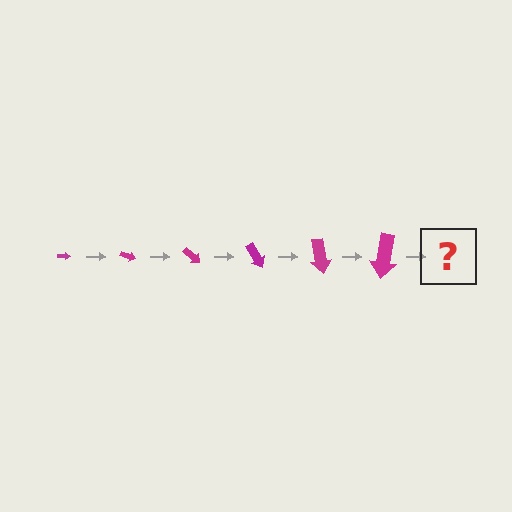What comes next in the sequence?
The next element should be an arrow, larger than the previous one and rotated 120 degrees from the start.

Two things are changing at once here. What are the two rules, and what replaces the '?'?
The two rules are that the arrow grows larger each step and it rotates 20 degrees each step. The '?' should be an arrow, larger than the previous one and rotated 120 degrees from the start.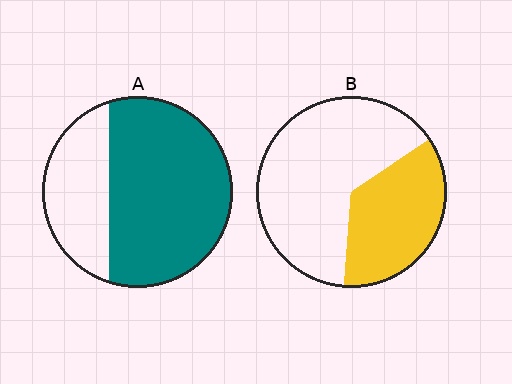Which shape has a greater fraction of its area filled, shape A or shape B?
Shape A.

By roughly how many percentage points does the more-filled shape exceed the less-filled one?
By roughly 35 percentage points (A over B).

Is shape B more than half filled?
No.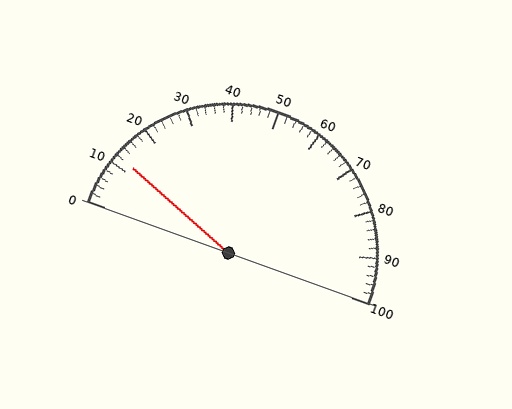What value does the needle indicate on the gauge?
The needle indicates approximately 12.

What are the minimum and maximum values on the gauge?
The gauge ranges from 0 to 100.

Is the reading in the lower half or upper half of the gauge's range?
The reading is in the lower half of the range (0 to 100).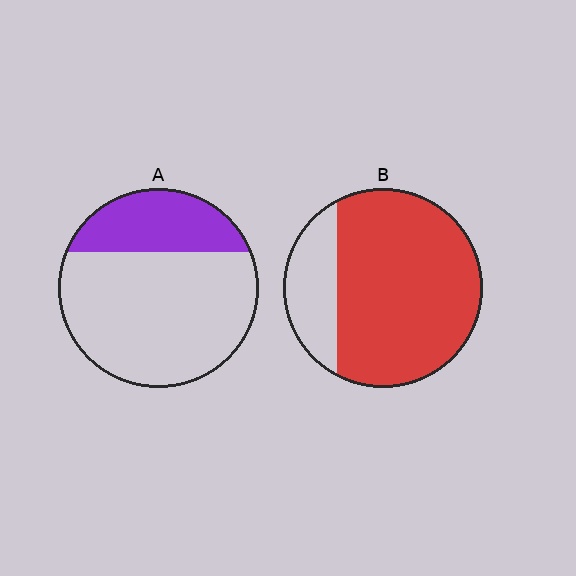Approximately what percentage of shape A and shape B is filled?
A is approximately 30% and B is approximately 80%.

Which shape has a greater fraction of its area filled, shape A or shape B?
Shape B.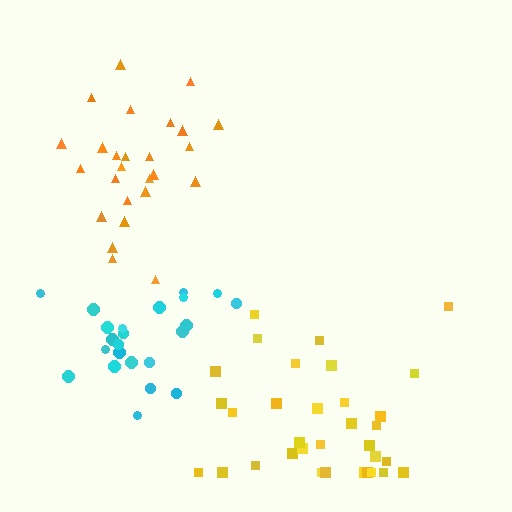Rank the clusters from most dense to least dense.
orange, cyan, yellow.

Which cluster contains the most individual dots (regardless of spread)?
Yellow (33).